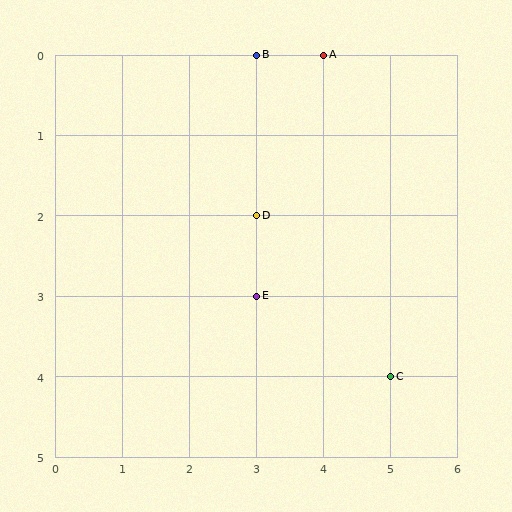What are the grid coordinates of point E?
Point E is at grid coordinates (3, 3).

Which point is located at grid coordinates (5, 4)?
Point C is at (5, 4).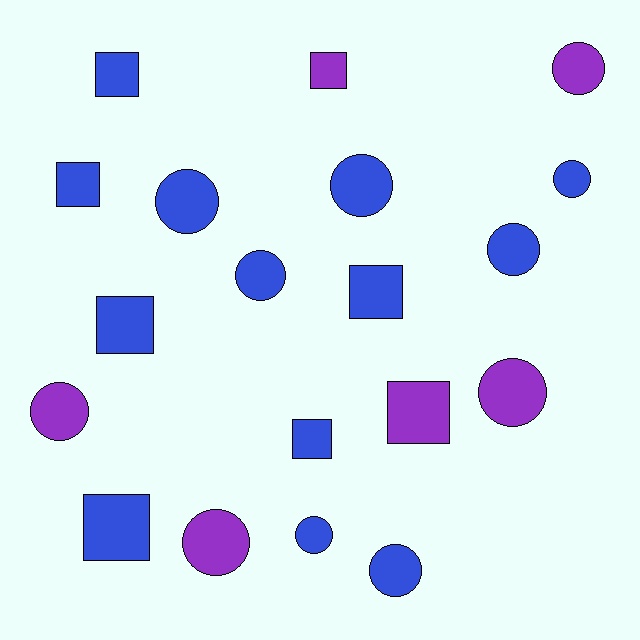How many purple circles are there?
There are 4 purple circles.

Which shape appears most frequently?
Circle, with 11 objects.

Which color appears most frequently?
Blue, with 13 objects.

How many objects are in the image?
There are 19 objects.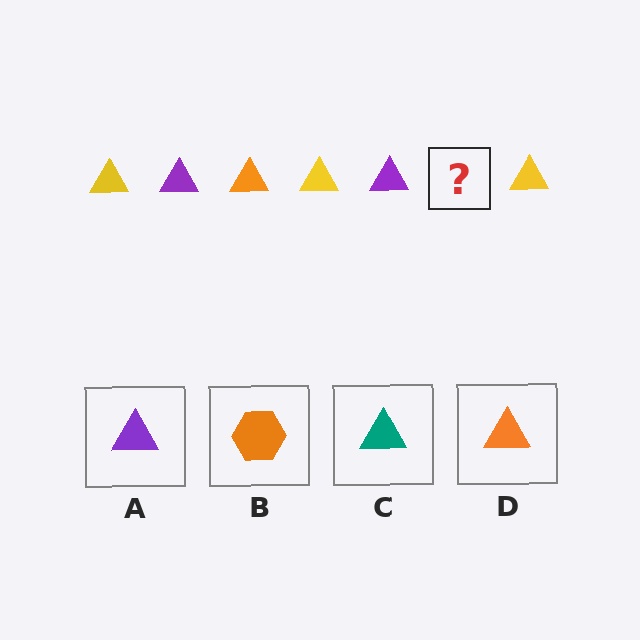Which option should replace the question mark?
Option D.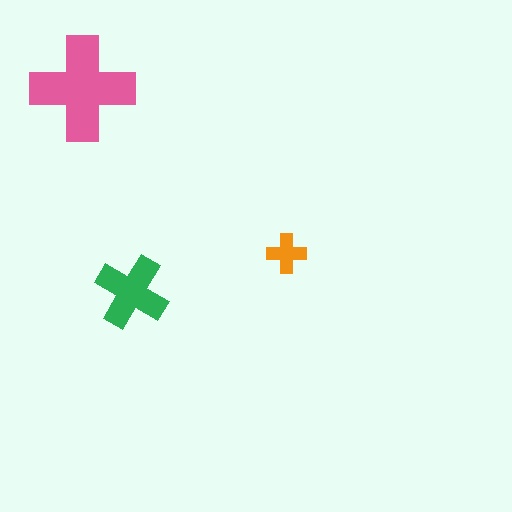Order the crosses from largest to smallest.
the pink one, the green one, the orange one.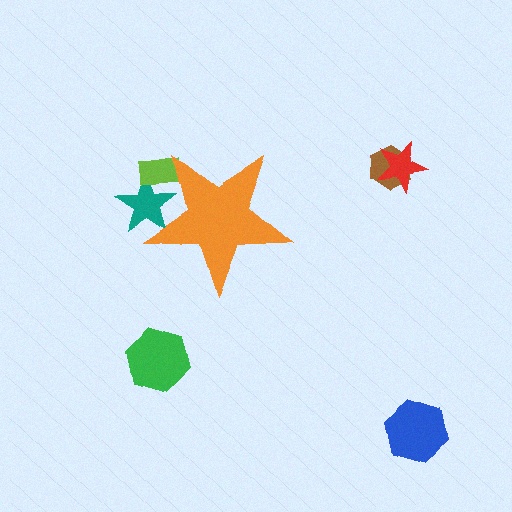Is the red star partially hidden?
No, the red star is fully visible.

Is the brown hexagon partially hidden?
No, the brown hexagon is fully visible.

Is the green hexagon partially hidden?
No, the green hexagon is fully visible.